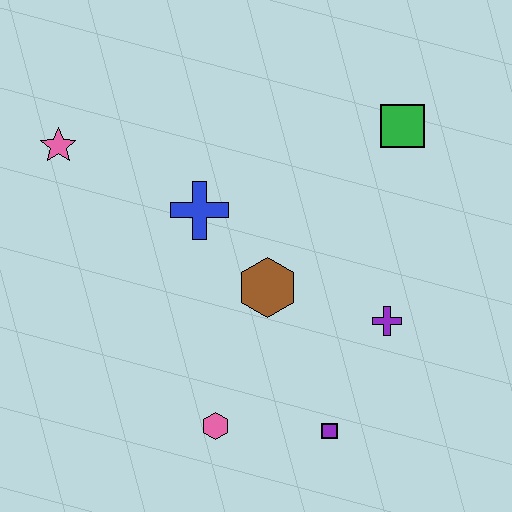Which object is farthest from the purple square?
The pink star is farthest from the purple square.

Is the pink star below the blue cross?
No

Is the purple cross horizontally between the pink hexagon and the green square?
Yes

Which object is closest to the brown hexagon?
The blue cross is closest to the brown hexagon.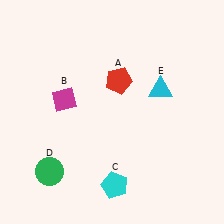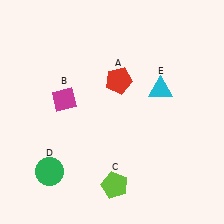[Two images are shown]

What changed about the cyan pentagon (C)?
In Image 1, C is cyan. In Image 2, it changed to lime.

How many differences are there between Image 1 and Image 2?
There is 1 difference between the two images.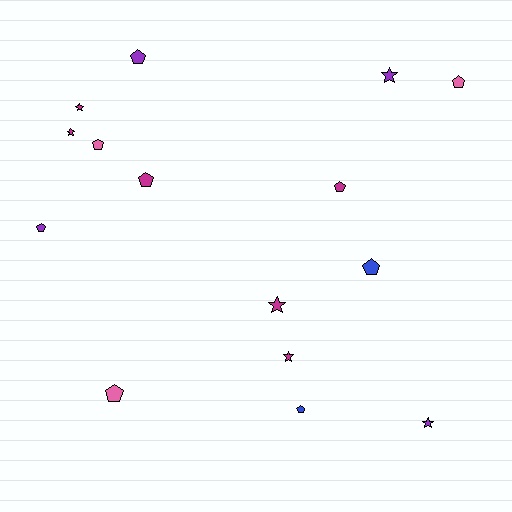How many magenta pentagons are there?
There are 2 magenta pentagons.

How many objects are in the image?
There are 15 objects.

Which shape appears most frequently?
Pentagon, with 9 objects.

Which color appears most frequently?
Magenta, with 6 objects.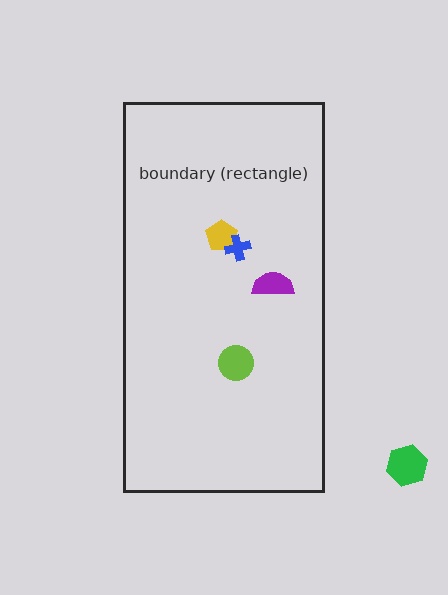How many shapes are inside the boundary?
4 inside, 1 outside.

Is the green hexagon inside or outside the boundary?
Outside.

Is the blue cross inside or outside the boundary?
Inside.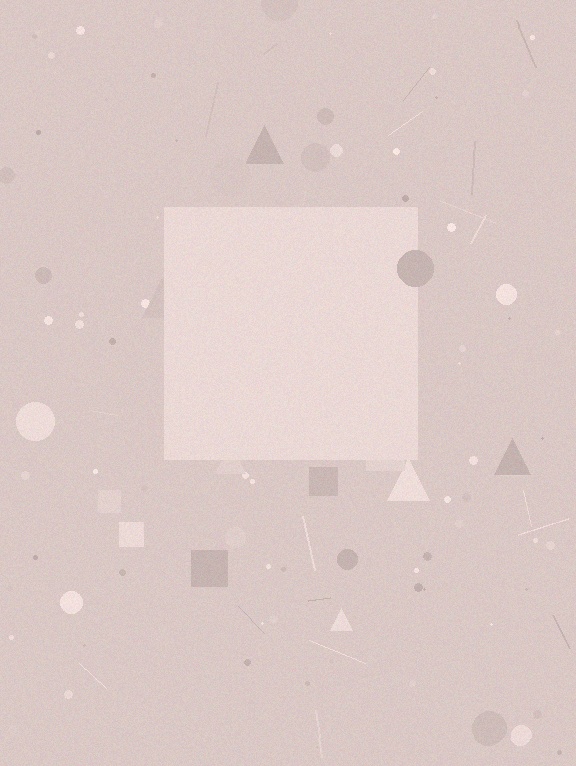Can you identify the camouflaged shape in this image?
The camouflaged shape is a square.